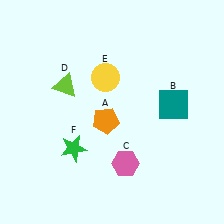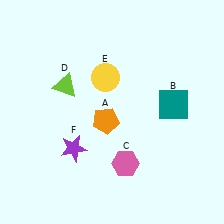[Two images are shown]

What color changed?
The star (F) changed from green in Image 1 to purple in Image 2.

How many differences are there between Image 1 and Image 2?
There is 1 difference between the two images.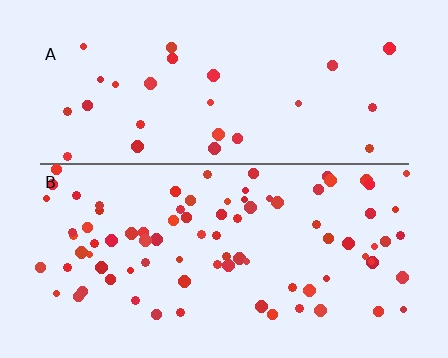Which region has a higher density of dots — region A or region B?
B (the bottom).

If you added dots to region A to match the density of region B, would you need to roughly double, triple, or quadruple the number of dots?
Approximately triple.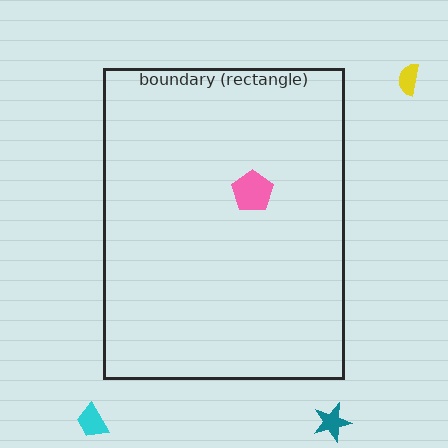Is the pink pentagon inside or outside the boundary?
Inside.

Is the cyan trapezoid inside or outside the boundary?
Outside.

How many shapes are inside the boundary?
1 inside, 3 outside.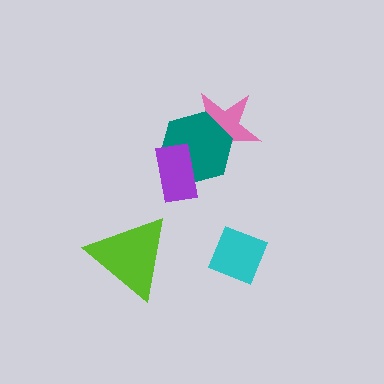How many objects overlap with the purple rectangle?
1 object overlaps with the purple rectangle.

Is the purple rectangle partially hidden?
No, no other shape covers it.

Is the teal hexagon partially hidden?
Yes, it is partially covered by another shape.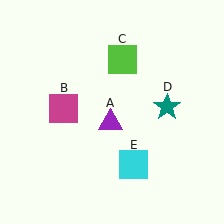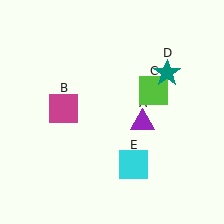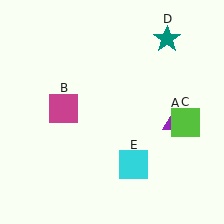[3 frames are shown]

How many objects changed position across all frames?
3 objects changed position: purple triangle (object A), lime square (object C), teal star (object D).